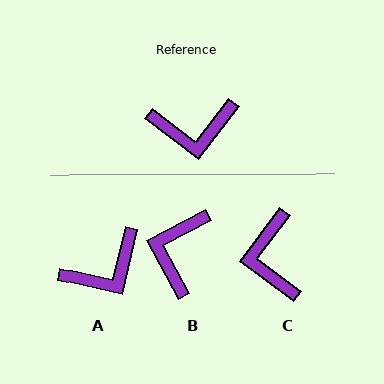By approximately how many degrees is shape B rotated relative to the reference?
Approximately 115 degrees clockwise.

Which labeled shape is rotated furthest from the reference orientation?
B, about 115 degrees away.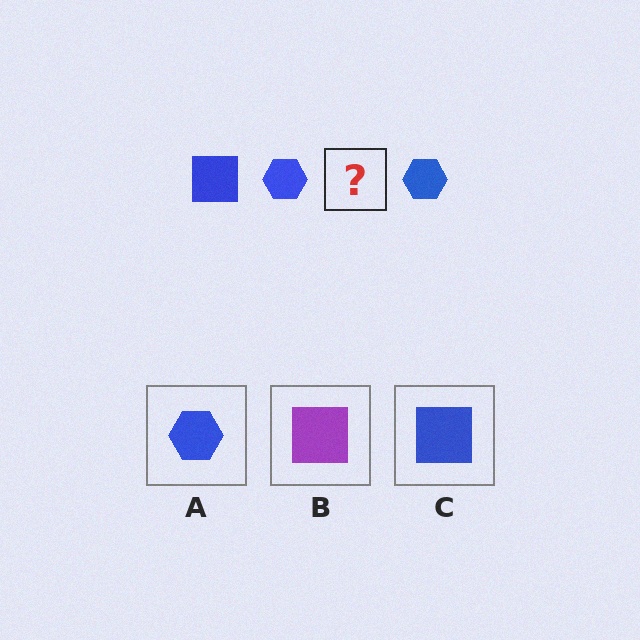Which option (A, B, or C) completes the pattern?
C.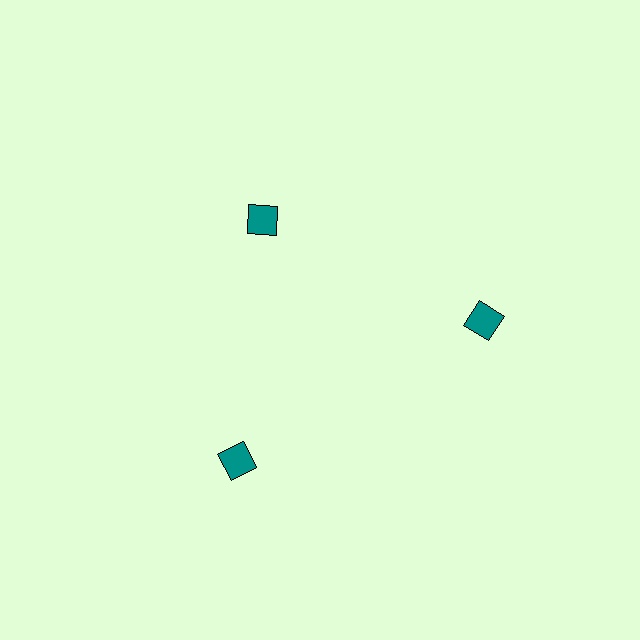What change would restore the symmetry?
The symmetry would be restored by moving it outward, back onto the ring so that all 3 squares sit at equal angles and equal distance from the center.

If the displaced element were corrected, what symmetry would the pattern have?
It would have 3-fold rotational symmetry — the pattern would map onto itself every 120 degrees.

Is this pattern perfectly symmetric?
No. The 3 teal squares are arranged in a ring, but one element near the 11 o'clock position is pulled inward toward the center, breaking the 3-fold rotational symmetry.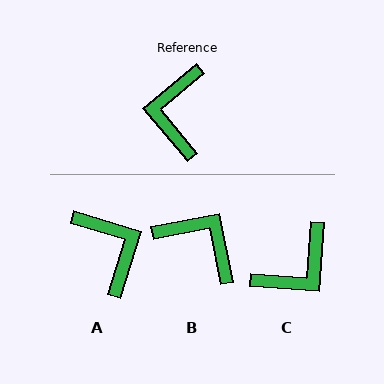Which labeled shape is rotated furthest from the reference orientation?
A, about 147 degrees away.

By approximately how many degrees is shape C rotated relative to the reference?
Approximately 136 degrees counter-clockwise.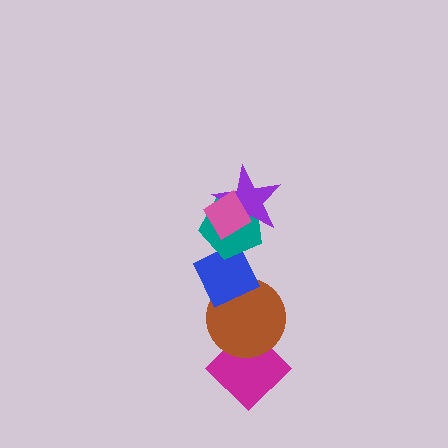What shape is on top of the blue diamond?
The teal pentagon is on top of the blue diamond.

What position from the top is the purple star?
The purple star is 2nd from the top.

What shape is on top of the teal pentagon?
The purple star is on top of the teal pentagon.